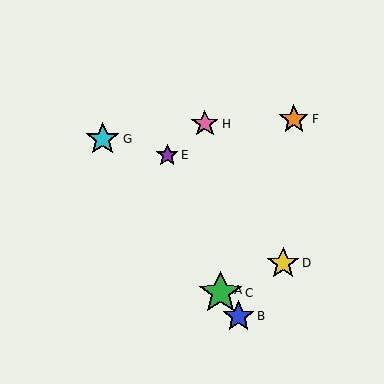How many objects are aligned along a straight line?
4 objects (A, B, C, G) are aligned along a straight line.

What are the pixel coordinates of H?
Object H is at (205, 124).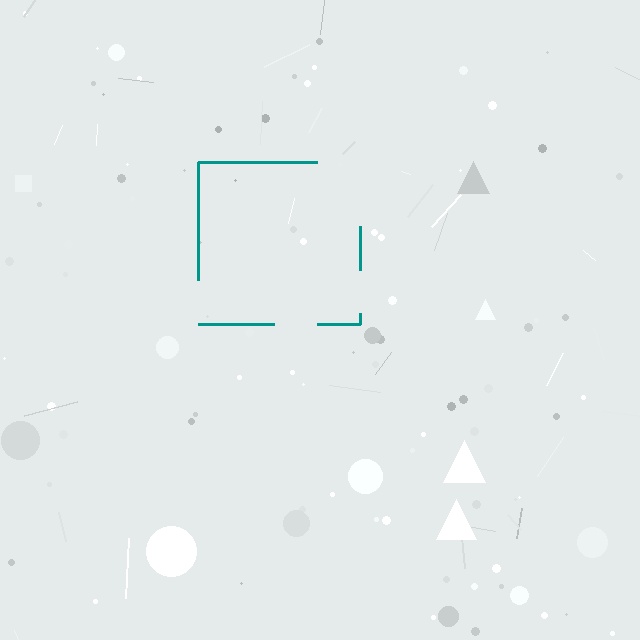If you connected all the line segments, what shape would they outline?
They would outline a square.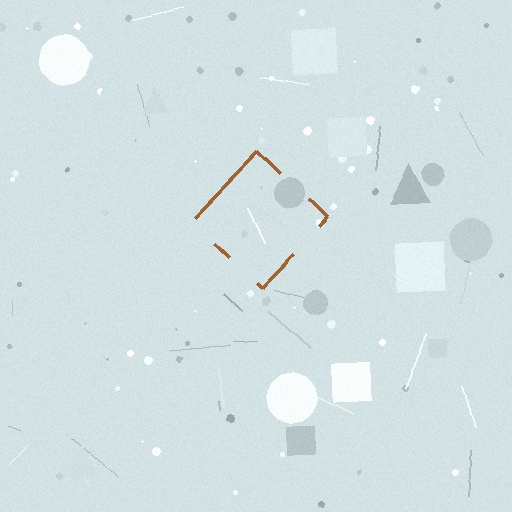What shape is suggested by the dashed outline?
The dashed outline suggests a diamond.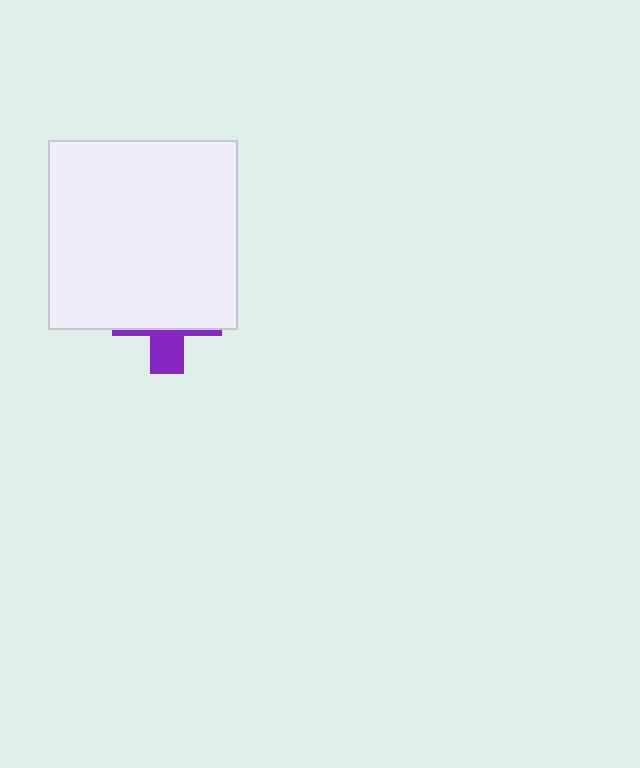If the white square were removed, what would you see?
You would see the complete purple cross.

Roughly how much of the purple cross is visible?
A small part of it is visible (roughly 32%).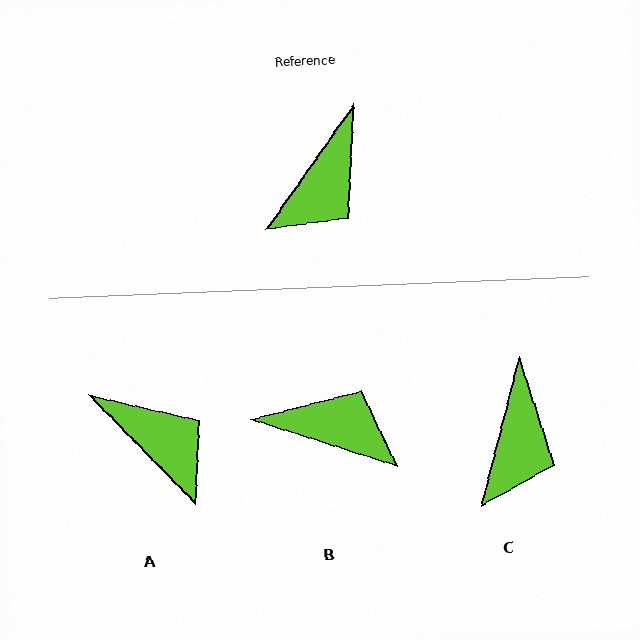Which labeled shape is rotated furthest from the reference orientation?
B, about 107 degrees away.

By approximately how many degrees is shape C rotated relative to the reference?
Approximately 21 degrees counter-clockwise.